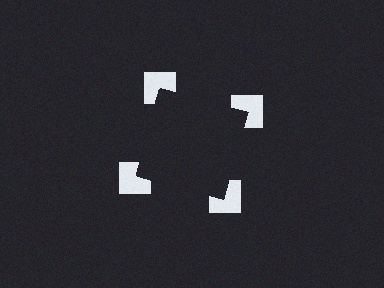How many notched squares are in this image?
There are 4 — one at each vertex of the illusory square.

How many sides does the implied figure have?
4 sides.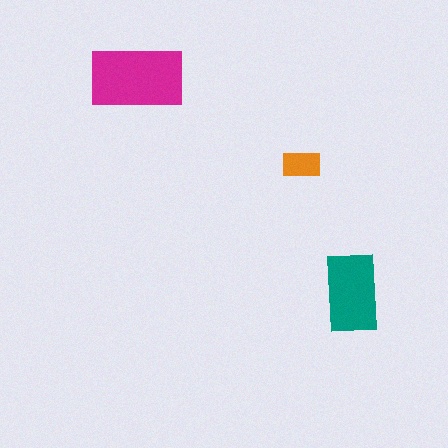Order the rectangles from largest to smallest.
the magenta one, the teal one, the orange one.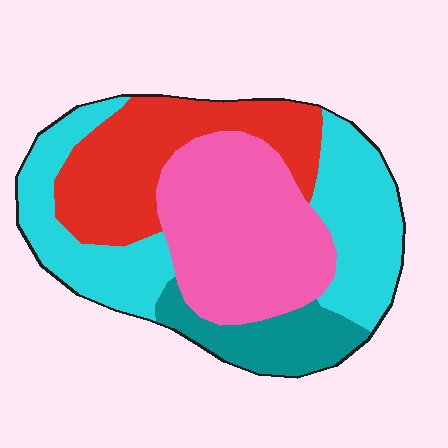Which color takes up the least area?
Teal, at roughly 10%.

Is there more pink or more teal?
Pink.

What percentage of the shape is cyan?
Cyan covers roughly 35% of the shape.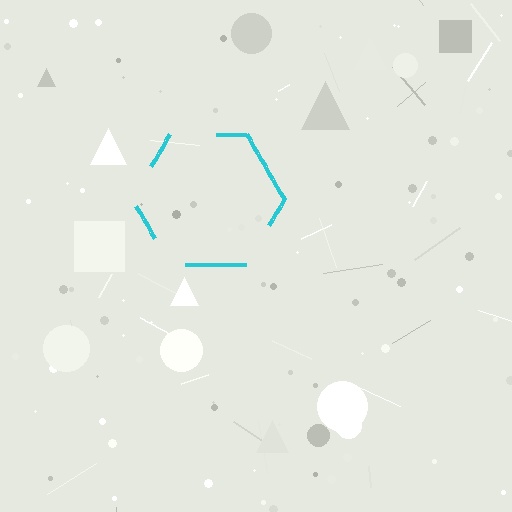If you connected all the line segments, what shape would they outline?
They would outline a hexagon.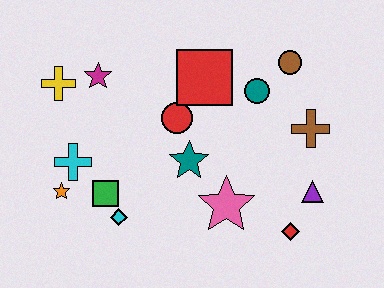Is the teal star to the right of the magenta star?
Yes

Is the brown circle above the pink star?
Yes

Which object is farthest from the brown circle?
The orange star is farthest from the brown circle.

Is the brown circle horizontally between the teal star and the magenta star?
No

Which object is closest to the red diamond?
The purple triangle is closest to the red diamond.